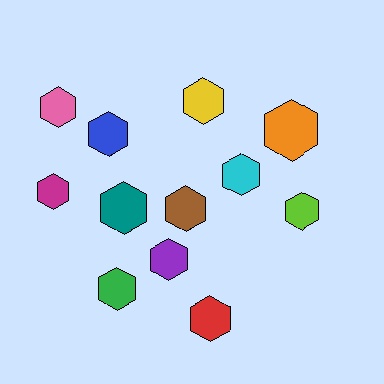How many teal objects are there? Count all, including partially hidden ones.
There is 1 teal object.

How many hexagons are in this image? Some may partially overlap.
There are 12 hexagons.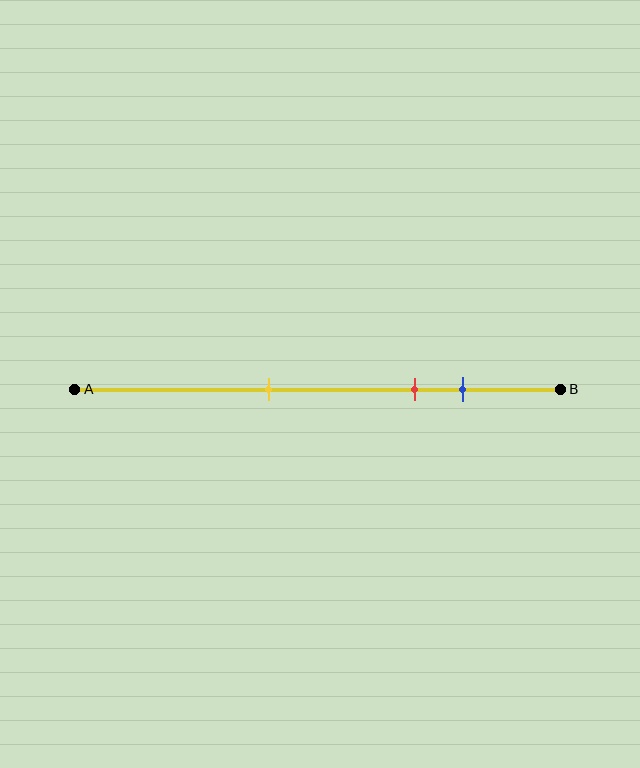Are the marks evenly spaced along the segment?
No, the marks are not evenly spaced.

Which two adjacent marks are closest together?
The red and blue marks are the closest adjacent pair.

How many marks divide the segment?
There are 3 marks dividing the segment.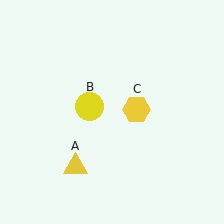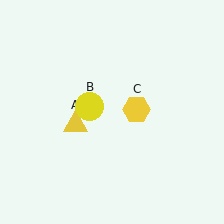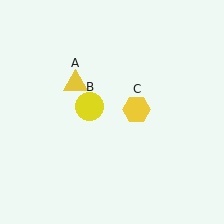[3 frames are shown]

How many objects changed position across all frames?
1 object changed position: yellow triangle (object A).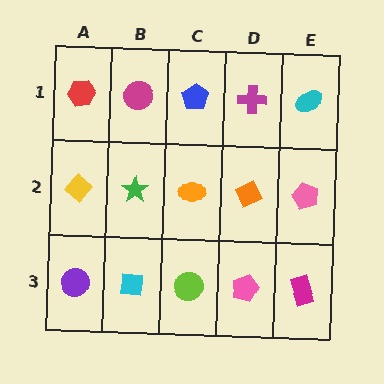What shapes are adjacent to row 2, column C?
A blue pentagon (row 1, column C), a lime circle (row 3, column C), a green star (row 2, column B), an orange diamond (row 2, column D).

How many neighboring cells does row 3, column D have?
3.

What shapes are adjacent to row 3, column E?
A pink pentagon (row 2, column E), a pink pentagon (row 3, column D).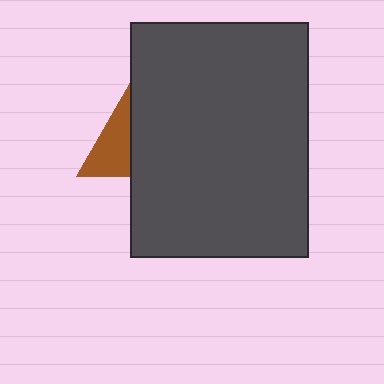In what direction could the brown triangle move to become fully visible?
The brown triangle could move left. That would shift it out from behind the dark gray rectangle entirely.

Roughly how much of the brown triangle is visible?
A small part of it is visible (roughly 37%).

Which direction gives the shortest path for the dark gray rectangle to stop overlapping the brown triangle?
Moving right gives the shortest separation.